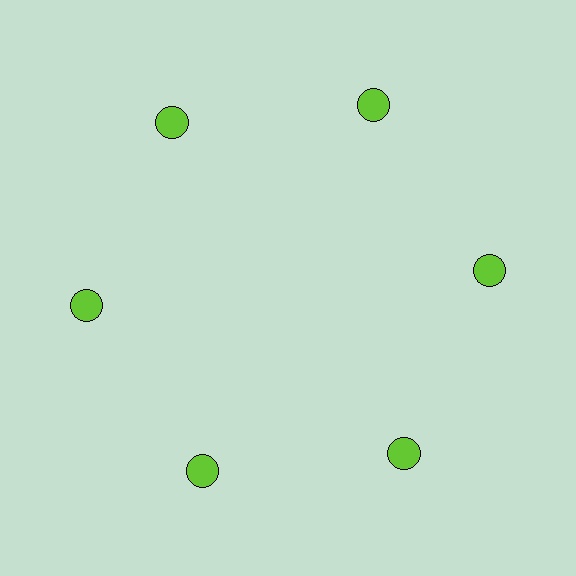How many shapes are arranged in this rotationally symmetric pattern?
There are 6 shapes, arranged in 6 groups of 1.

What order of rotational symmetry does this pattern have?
This pattern has 6-fold rotational symmetry.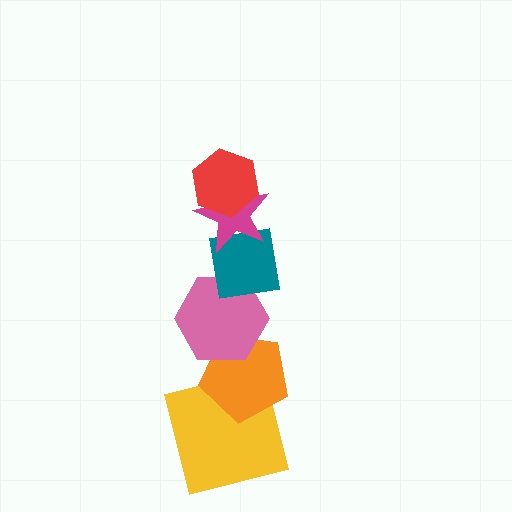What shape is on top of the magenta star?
The red hexagon is on top of the magenta star.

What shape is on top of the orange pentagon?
The pink hexagon is on top of the orange pentagon.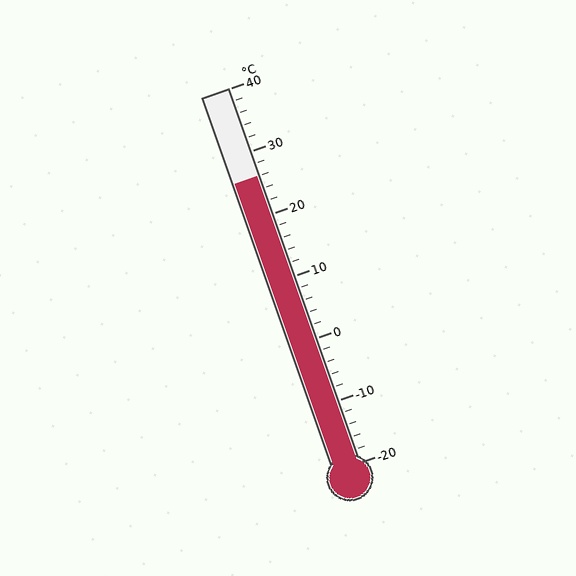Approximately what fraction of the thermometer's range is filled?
The thermometer is filled to approximately 75% of its range.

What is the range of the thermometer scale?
The thermometer scale ranges from -20°C to 40°C.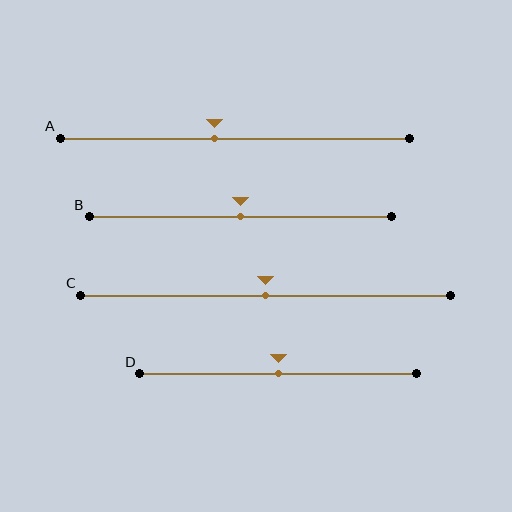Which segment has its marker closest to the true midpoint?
Segment B has its marker closest to the true midpoint.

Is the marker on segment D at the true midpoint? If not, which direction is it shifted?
Yes, the marker on segment D is at the true midpoint.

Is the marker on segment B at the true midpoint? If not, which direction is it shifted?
Yes, the marker on segment B is at the true midpoint.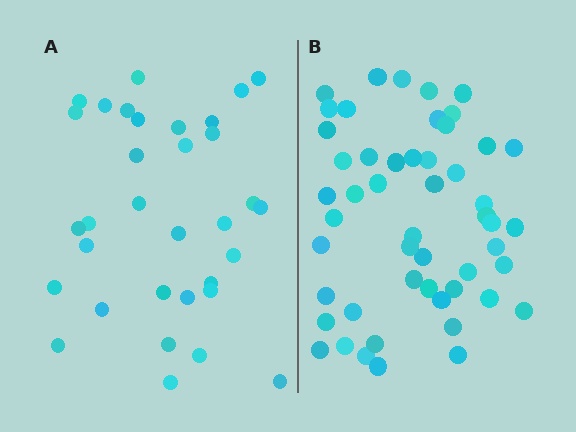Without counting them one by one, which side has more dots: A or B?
Region B (the right region) has more dots.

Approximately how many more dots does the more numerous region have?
Region B has approximately 20 more dots than region A.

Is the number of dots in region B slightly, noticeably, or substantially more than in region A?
Region B has substantially more. The ratio is roughly 1.5 to 1.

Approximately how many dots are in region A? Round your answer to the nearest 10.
About 30 dots. (The exact count is 33, which rounds to 30.)